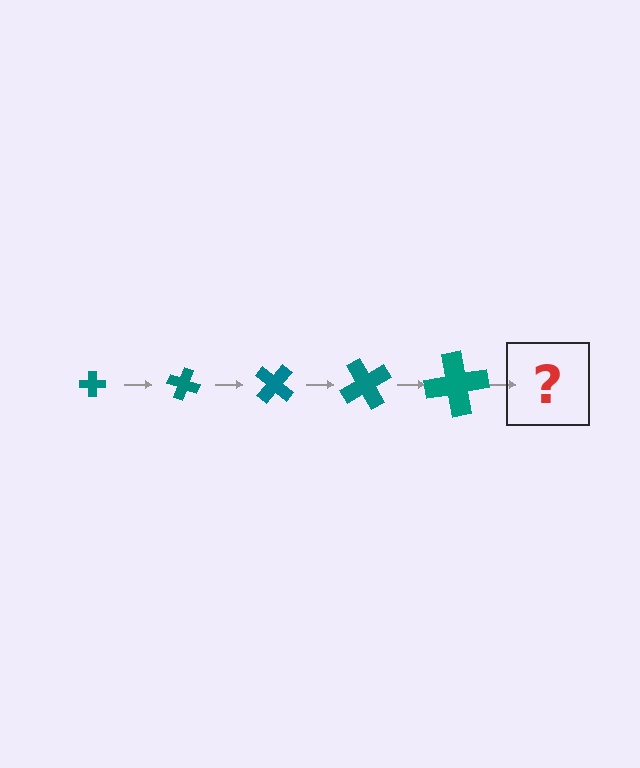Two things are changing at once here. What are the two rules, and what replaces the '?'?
The two rules are that the cross grows larger each step and it rotates 20 degrees each step. The '?' should be a cross, larger than the previous one and rotated 100 degrees from the start.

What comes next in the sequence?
The next element should be a cross, larger than the previous one and rotated 100 degrees from the start.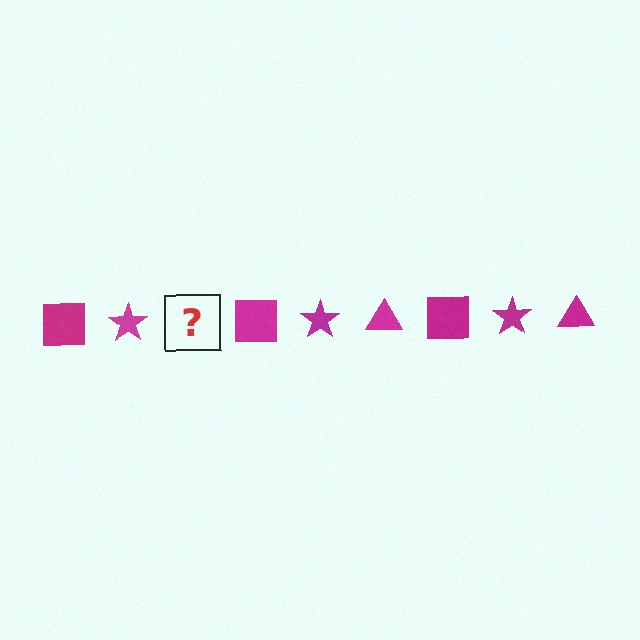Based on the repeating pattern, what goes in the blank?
The blank should be a magenta triangle.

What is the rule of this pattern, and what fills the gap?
The rule is that the pattern cycles through square, star, triangle shapes in magenta. The gap should be filled with a magenta triangle.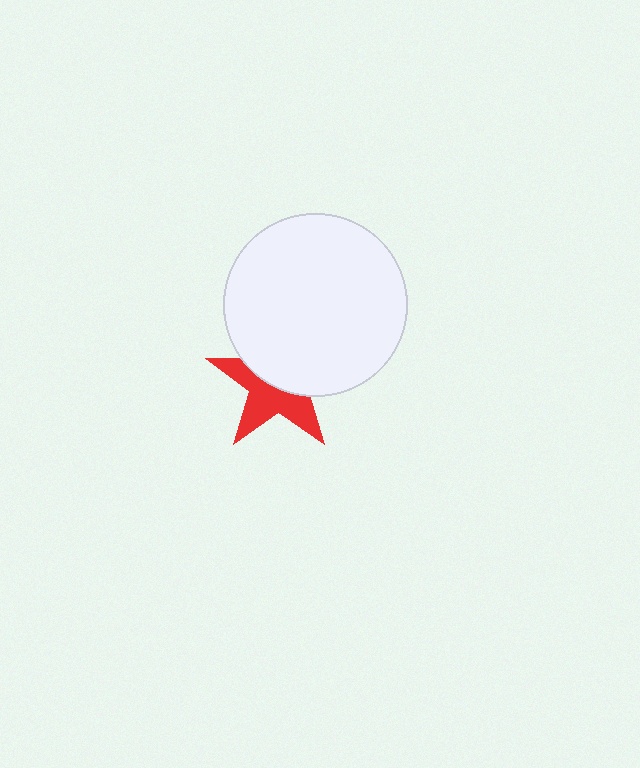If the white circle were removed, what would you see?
You would see the complete red star.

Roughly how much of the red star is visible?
About half of it is visible (roughly 50%).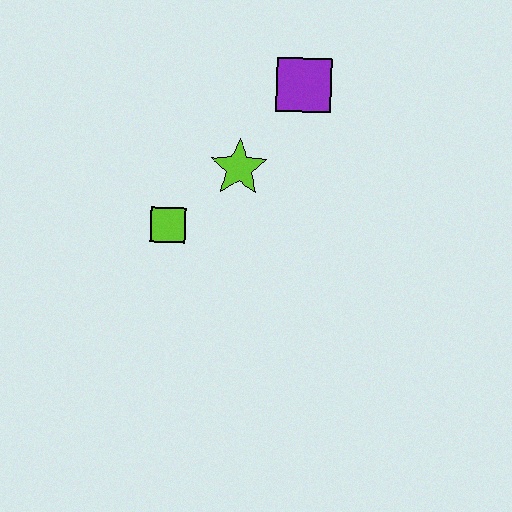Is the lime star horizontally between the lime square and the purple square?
Yes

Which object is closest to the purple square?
The lime star is closest to the purple square.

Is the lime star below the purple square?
Yes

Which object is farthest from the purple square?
The lime square is farthest from the purple square.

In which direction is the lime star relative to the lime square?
The lime star is to the right of the lime square.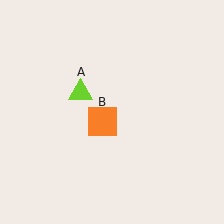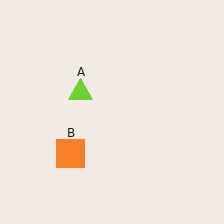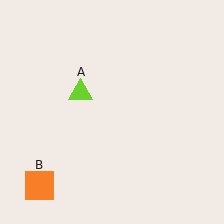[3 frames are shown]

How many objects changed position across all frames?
1 object changed position: orange square (object B).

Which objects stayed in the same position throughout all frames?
Lime triangle (object A) remained stationary.